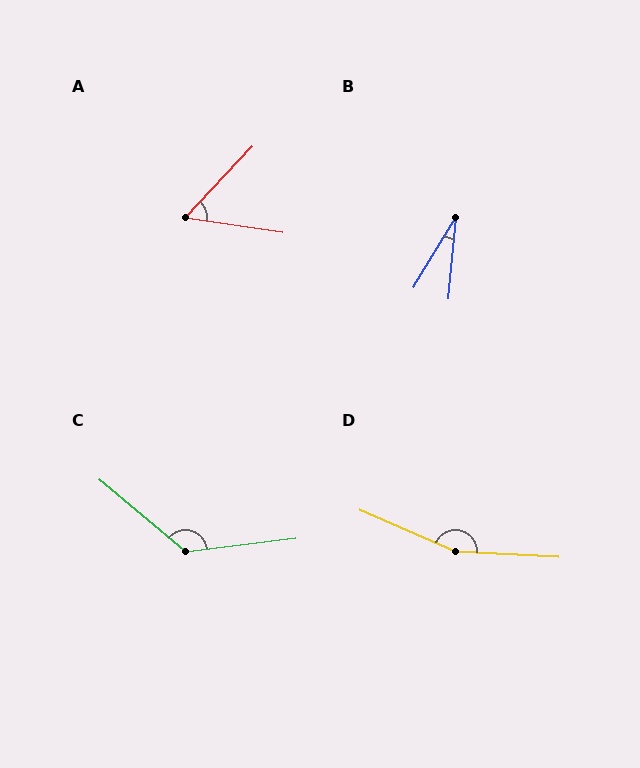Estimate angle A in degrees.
Approximately 55 degrees.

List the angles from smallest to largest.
B (25°), A (55°), C (133°), D (160°).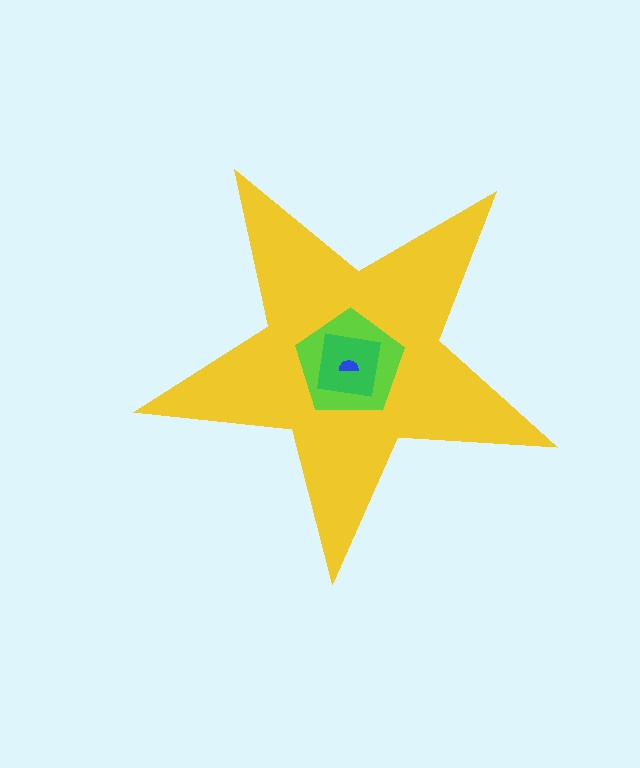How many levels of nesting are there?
4.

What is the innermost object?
The blue semicircle.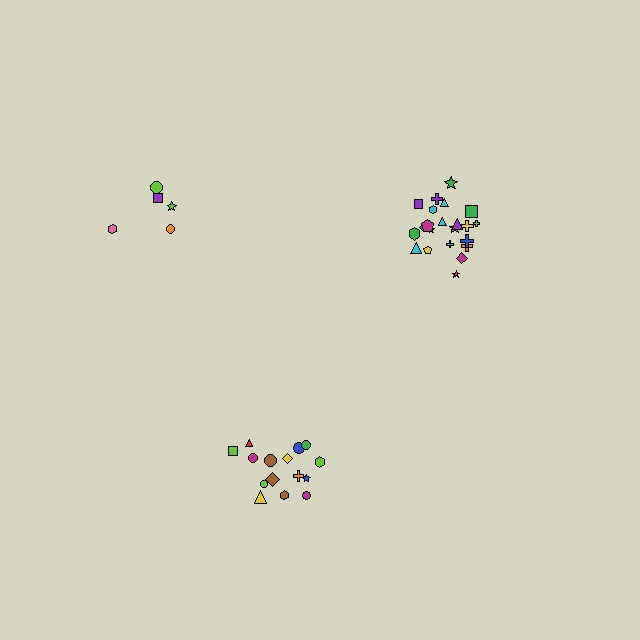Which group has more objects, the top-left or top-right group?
The top-right group.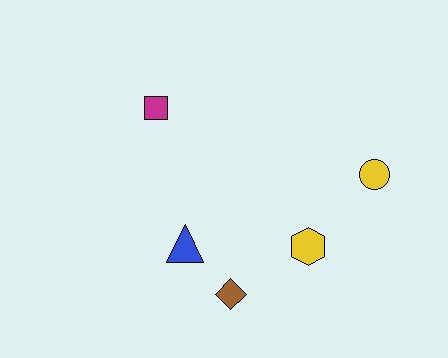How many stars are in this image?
There are no stars.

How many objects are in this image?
There are 5 objects.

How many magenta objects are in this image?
There is 1 magenta object.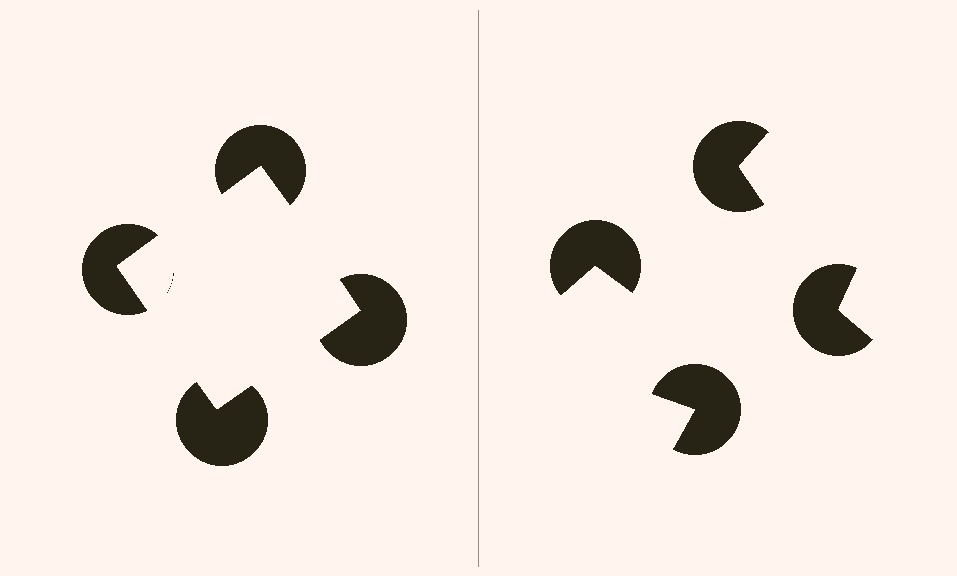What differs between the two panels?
The pac-man discs are positioned identically on both sides; only the wedge orientations differ. On the left they align to a square; on the right they are misaligned.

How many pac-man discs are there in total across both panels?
8 — 4 on each side.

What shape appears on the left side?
An illusory square.